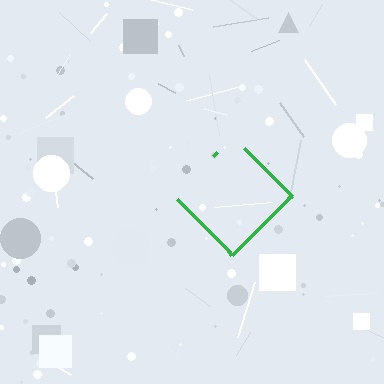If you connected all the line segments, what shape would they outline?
They would outline a diamond.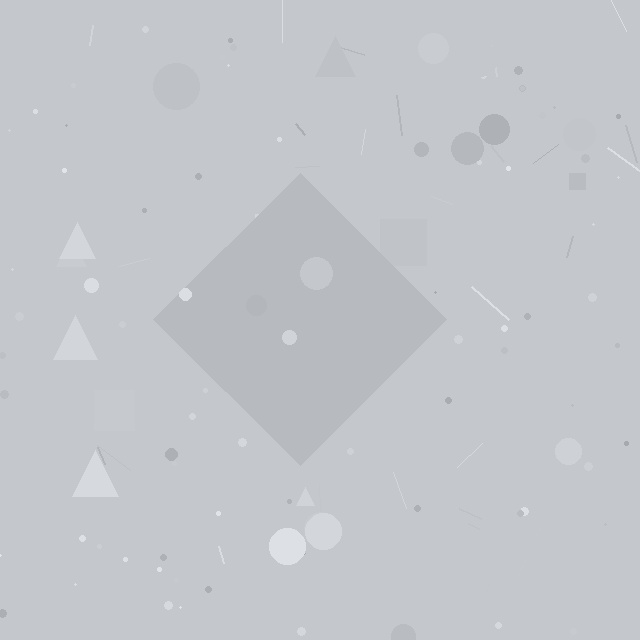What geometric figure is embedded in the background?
A diamond is embedded in the background.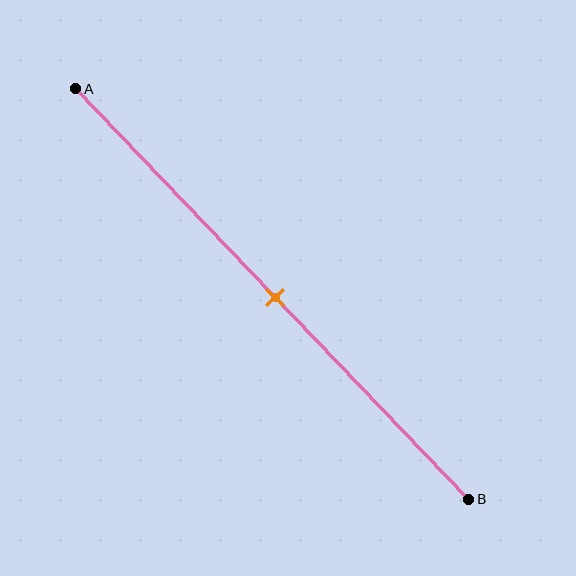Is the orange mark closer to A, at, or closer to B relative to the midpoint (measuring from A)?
The orange mark is approximately at the midpoint of segment AB.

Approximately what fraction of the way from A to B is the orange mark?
The orange mark is approximately 50% of the way from A to B.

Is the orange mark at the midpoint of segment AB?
Yes, the mark is approximately at the midpoint.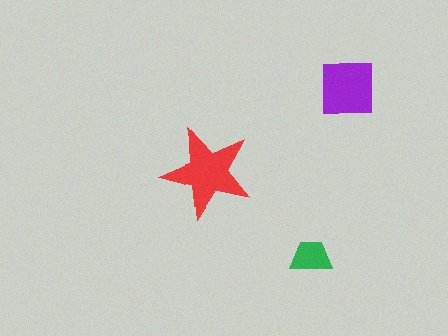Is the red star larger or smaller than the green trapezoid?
Larger.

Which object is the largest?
The red star.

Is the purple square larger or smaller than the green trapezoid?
Larger.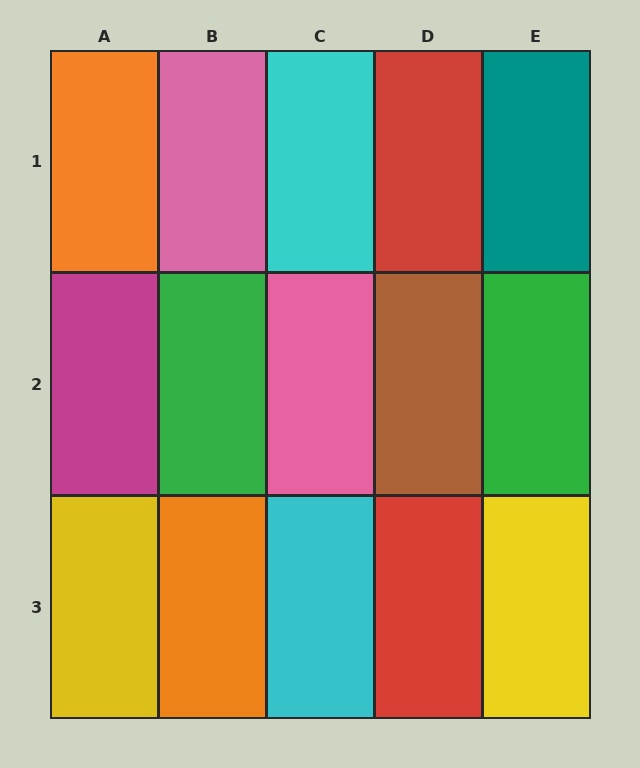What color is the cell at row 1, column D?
Red.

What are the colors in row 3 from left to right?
Yellow, orange, cyan, red, yellow.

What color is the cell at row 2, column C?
Pink.